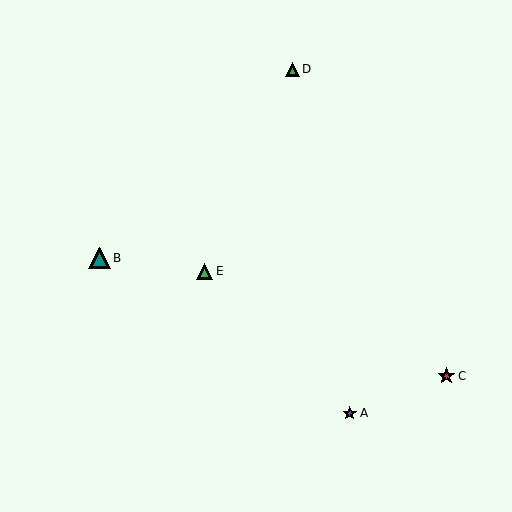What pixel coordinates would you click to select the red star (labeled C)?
Click at (447, 376) to select the red star C.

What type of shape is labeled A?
Shape A is a purple star.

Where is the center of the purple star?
The center of the purple star is at (350, 413).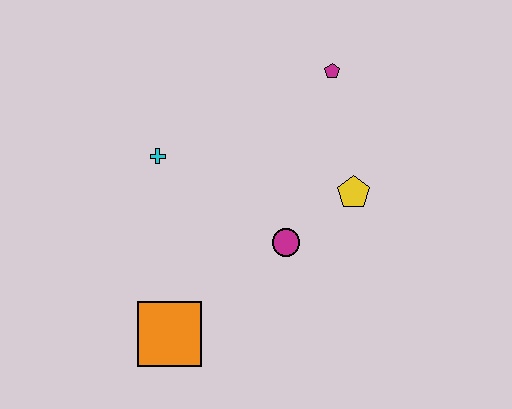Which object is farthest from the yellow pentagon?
The orange square is farthest from the yellow pentagon.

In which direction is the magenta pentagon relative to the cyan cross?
The magenta pentagon is to the right of the cyan cross.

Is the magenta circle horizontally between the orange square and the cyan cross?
No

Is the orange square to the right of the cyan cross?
Yes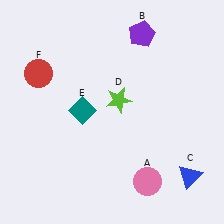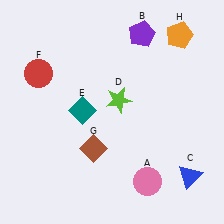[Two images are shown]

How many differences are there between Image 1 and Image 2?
There are 2 differences between the two images.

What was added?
A brown diamond (G), an orange pentagon (H) were added in Image 2.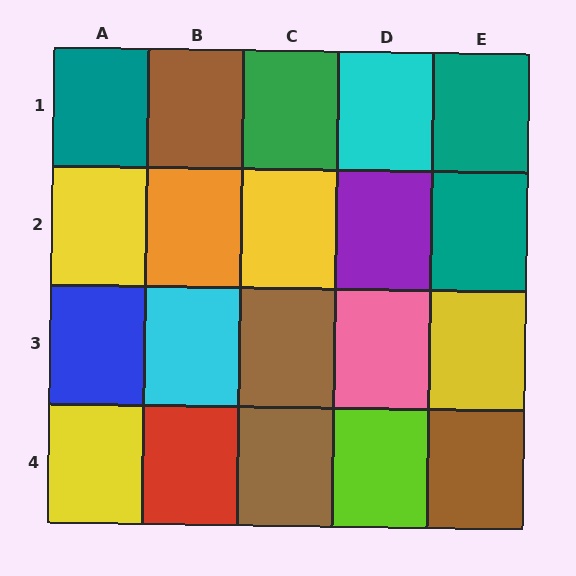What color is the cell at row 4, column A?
Yellow.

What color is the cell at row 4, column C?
Brown.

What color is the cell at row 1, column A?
Teal.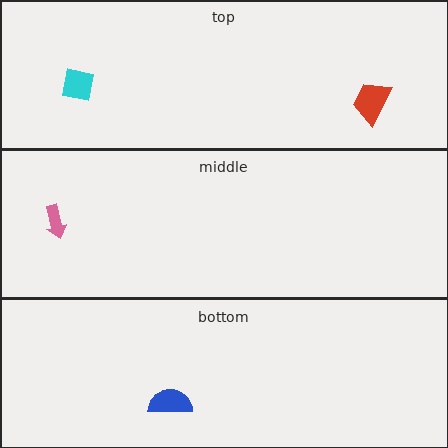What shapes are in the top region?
The cyan square, the red trapezoid.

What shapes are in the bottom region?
The blue semicircle.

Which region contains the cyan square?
The top region.